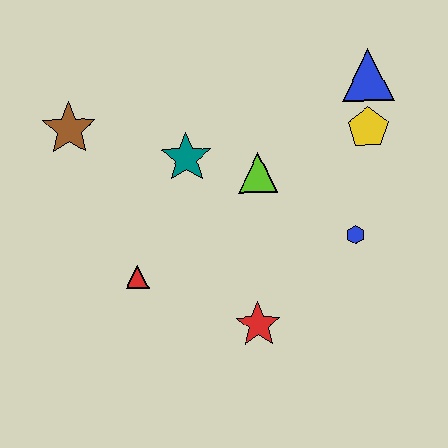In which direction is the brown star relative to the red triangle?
The brown star is above the red triangle.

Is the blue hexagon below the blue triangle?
Yes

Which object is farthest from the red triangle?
The blue triangle is farthest from the red triangle.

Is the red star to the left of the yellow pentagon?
Yes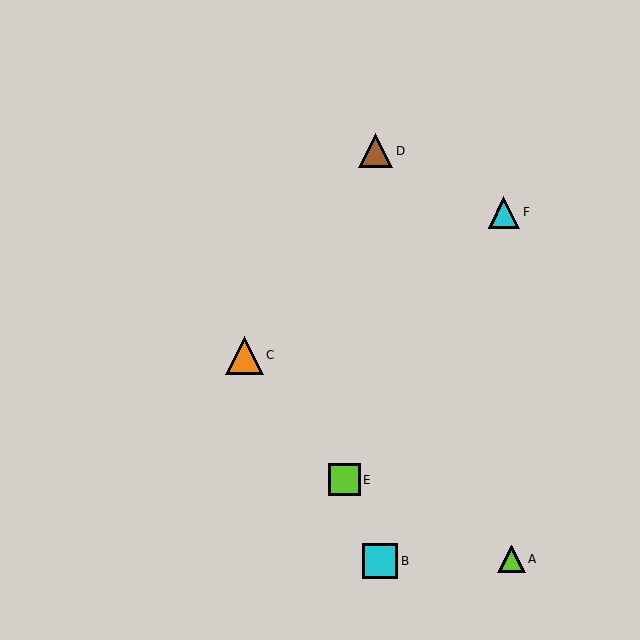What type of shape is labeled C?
Shape C is an orange triangle.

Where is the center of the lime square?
The center of the lime square is at (344, 480).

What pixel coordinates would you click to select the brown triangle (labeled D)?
Click at (376, 151) to select the brown triangle D.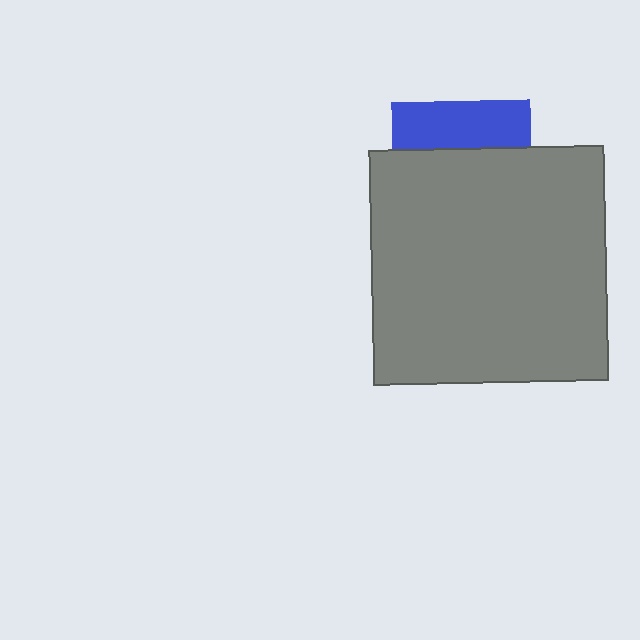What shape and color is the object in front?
The object in front is a gray square.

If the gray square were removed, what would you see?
You would see the complete blue square.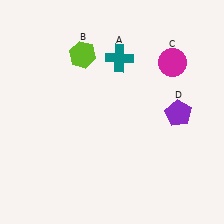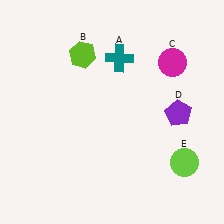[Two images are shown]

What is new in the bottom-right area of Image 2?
A lime circle (E) was added in the bottom-right area of Image 2.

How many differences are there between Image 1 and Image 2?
There is 1 difference between the two images.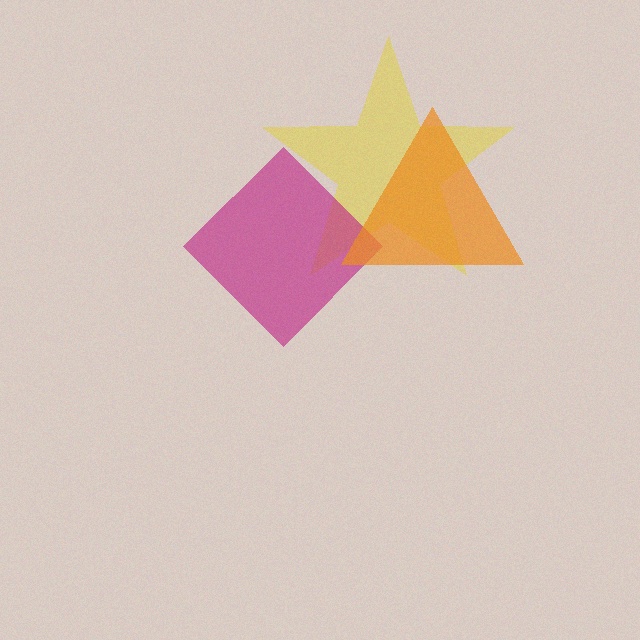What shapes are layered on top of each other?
The layered shapes are: a yellow star, a magenta diamond, an orange triangle.